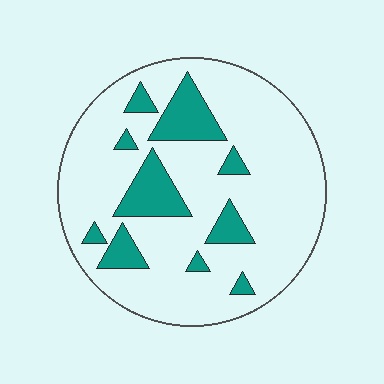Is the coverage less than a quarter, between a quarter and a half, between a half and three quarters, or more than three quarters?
Less than a quarter.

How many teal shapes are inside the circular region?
10.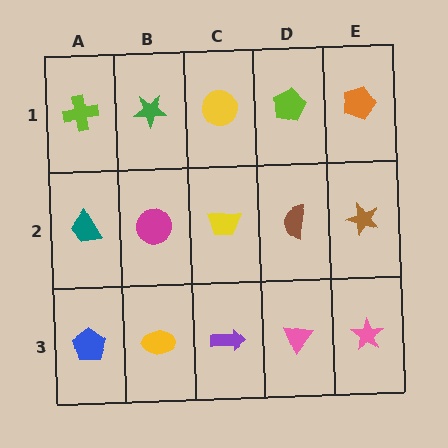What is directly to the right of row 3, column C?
A pink triangle.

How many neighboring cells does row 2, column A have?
3.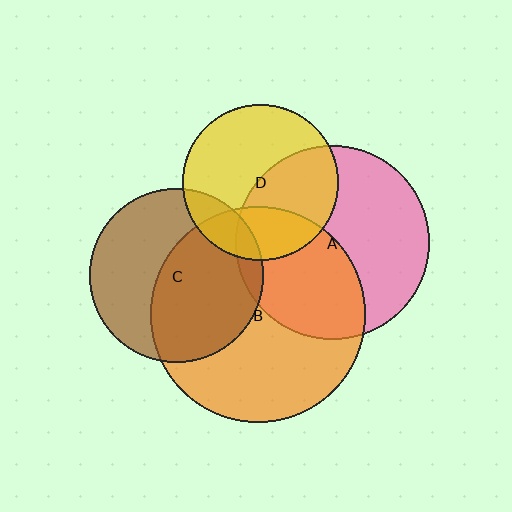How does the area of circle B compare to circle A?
Approximately 1.2 times.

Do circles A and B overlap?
Yes.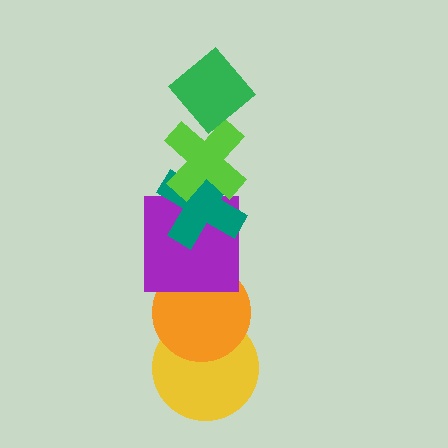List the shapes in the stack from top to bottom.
From top to bottom: the green diamond, the lime cross, the teal cross, the purple square, the orange circle, the yellow circle.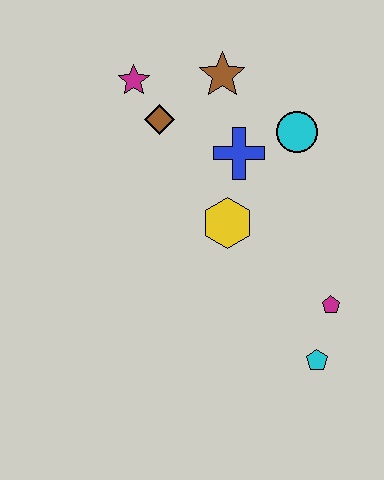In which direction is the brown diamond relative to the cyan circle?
The brown diamond is to the left of the cyan circle.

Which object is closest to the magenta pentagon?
The cyan pentagon is closest to the magenta pentagon.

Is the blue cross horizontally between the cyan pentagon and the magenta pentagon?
No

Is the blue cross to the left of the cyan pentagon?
Yes